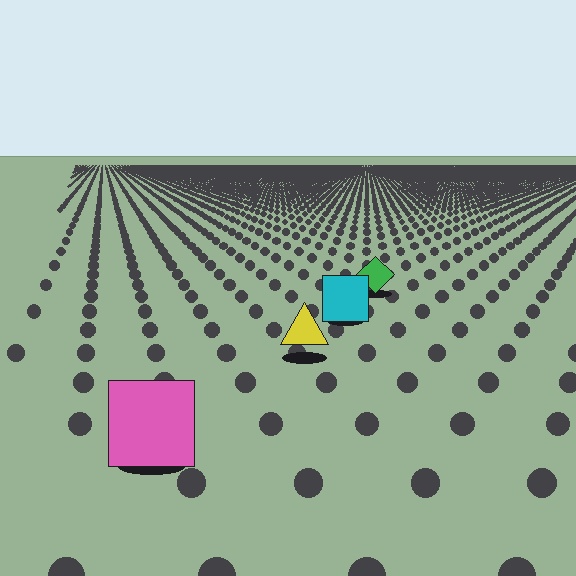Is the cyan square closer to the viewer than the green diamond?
Yes. The cyan square is closer — you can tell from the texture gradient: the ground texture is coarser near it.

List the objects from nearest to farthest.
From nearest to farthest: the pink square, the yellow triangle, the cyan square, the green diamond.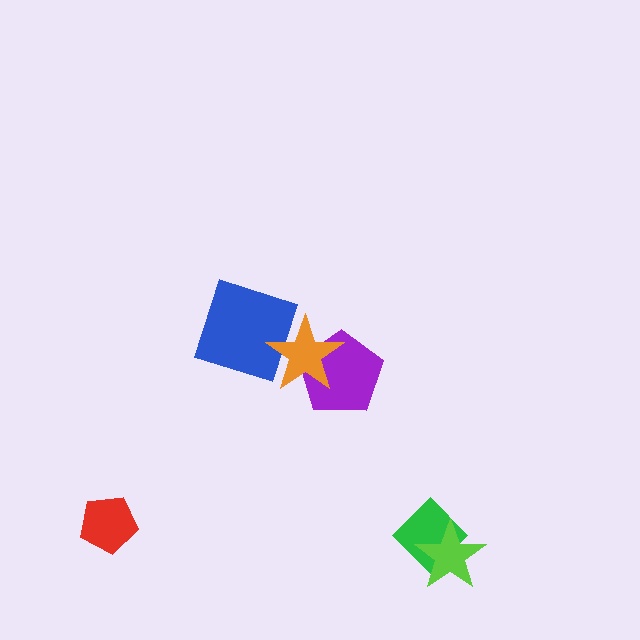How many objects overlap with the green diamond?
1 object overlaps with the green diamond.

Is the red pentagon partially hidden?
No, no other shape covers it.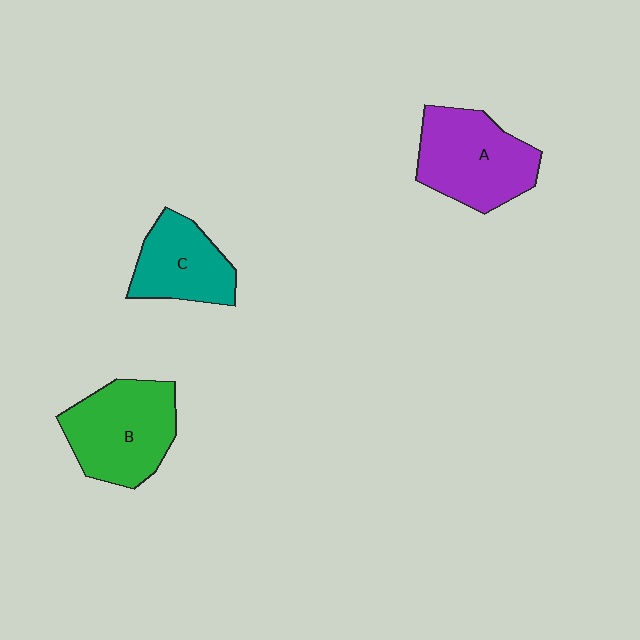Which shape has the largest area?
Shape B (green).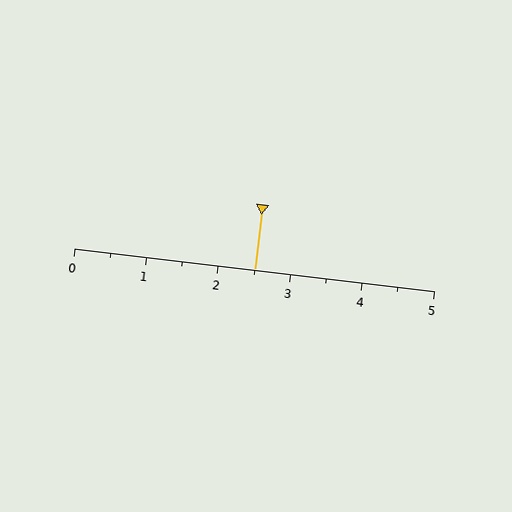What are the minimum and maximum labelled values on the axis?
The axis runs from 0 to 5.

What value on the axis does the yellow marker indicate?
The marker indicates approximately 2.5.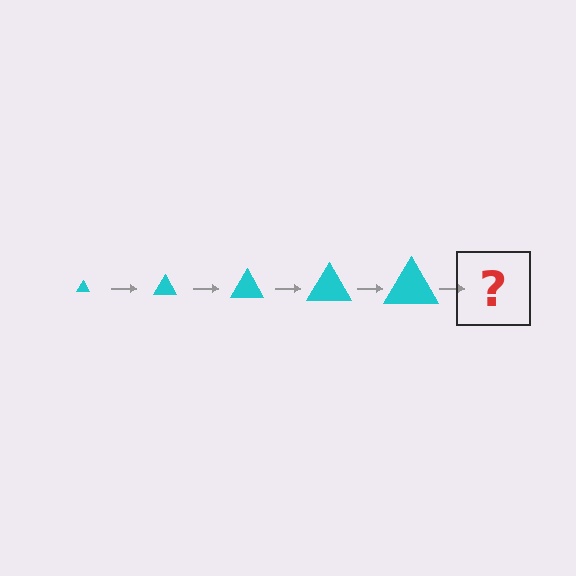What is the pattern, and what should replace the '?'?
The pattern is that the triangle gets progressively larger each step. The '?' should be a cyan triangle, larger than the previous one.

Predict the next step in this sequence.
The next step is a cyan triangle, larger than the previous one.